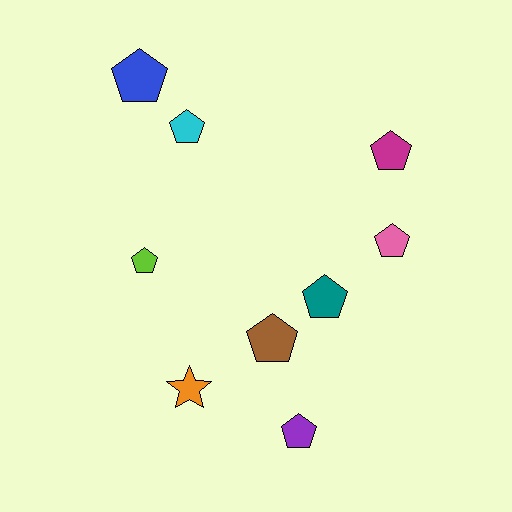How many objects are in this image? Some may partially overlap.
There are 9 objects.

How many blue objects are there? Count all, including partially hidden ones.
There is 1 blue object.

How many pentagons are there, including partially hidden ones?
There are 8 pentagons.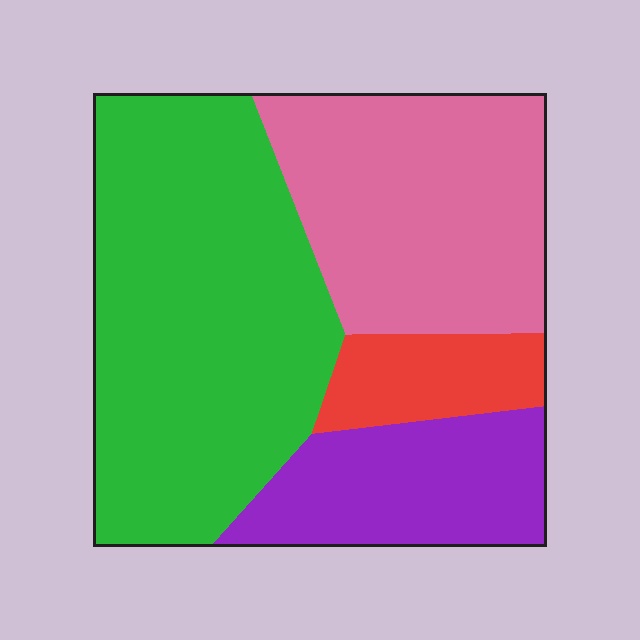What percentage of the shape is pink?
Pink covers around 30% of the shape.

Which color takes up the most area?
Green, at roughly 45%.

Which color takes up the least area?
Red, at roughly 10%.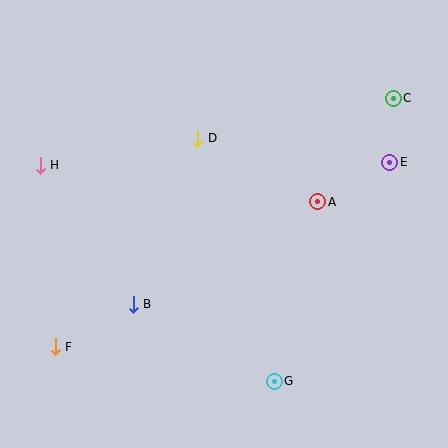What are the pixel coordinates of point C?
Point C is at (393, 98).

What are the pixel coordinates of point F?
Point F is at (55, 347).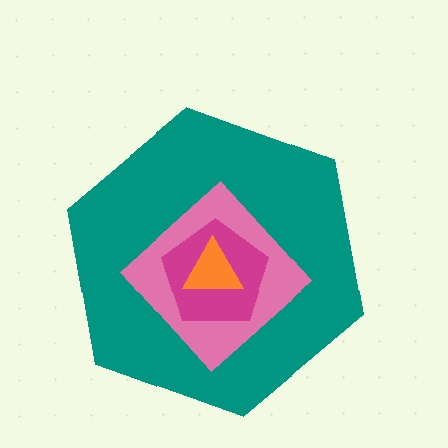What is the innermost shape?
The orange triangle.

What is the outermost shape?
The teal hexagon.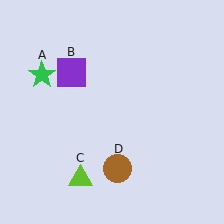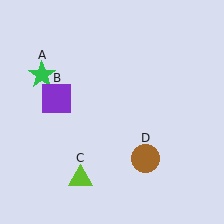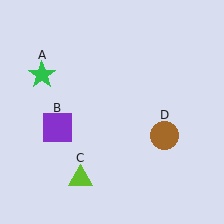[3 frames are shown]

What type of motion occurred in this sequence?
The purple square (object B), brown circle (object D) rotated counterclockwise around the center of the scene.